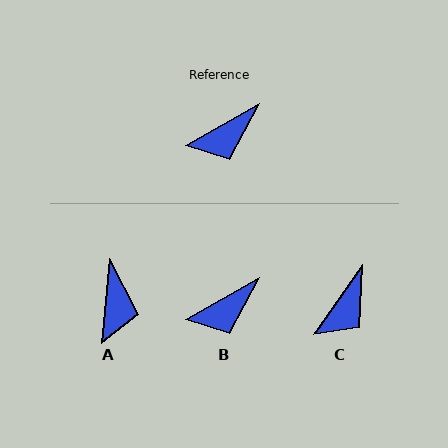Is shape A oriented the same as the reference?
No, it is off by about 55 degrees.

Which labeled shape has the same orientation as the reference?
B.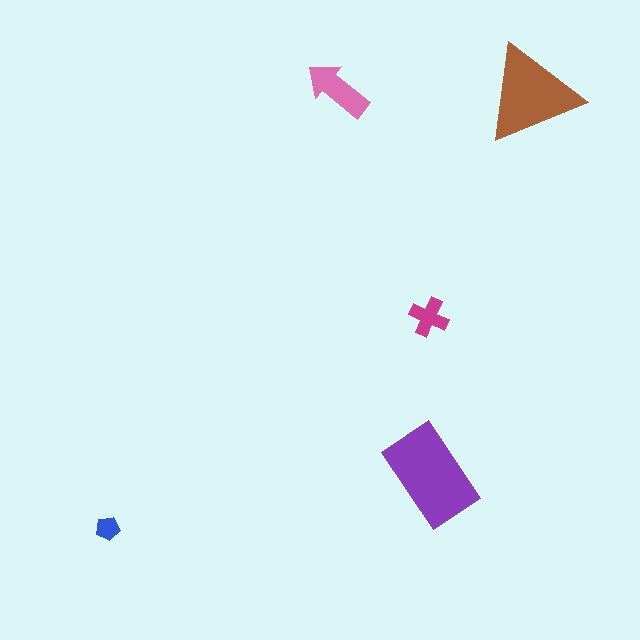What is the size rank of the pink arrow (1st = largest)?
3rd.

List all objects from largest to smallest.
The purple rectangle, the brown triangle, the pink arrow, the magenta cross, the blue pentagon.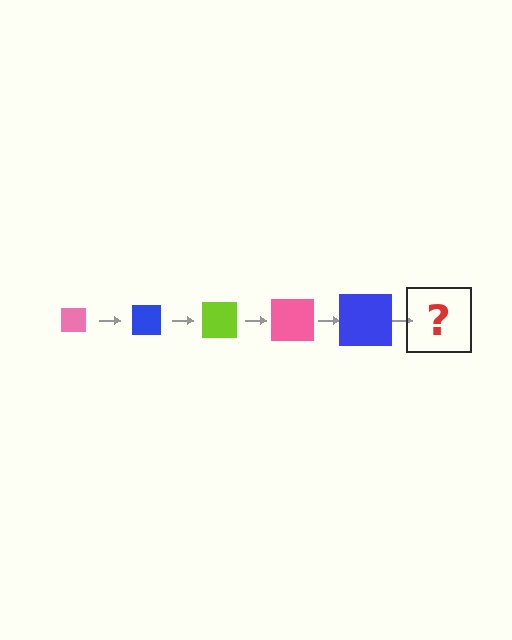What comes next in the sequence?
The next element should be a lime square, larger than the previous one.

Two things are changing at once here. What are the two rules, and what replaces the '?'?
The two rules are that the square grows larger each step and the color cycles through pink, blue, and lime. The '?' should be a lime square, larger than the previous one.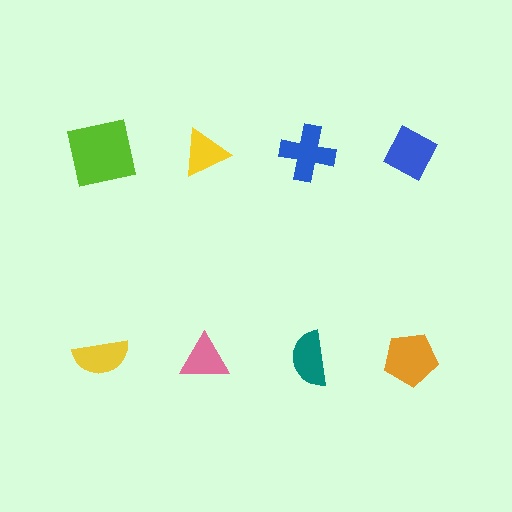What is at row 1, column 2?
A yellow triangle.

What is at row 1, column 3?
A blue cross.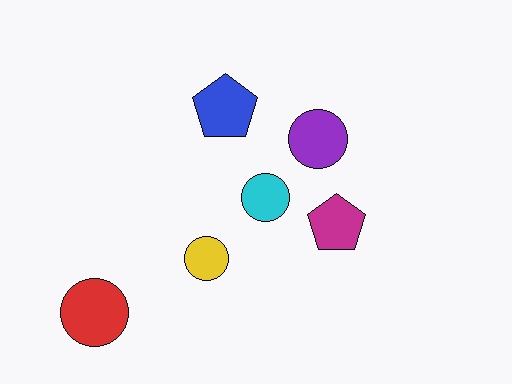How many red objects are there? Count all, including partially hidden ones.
There is 1 red object.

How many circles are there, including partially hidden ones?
There are 4 circles.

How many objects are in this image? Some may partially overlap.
There are 6 objects.